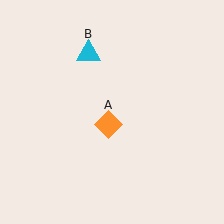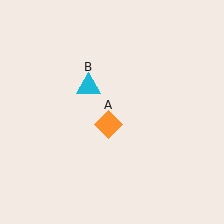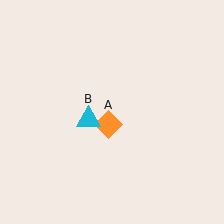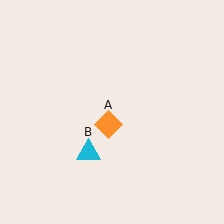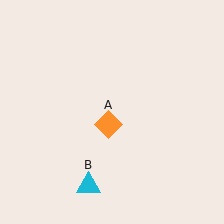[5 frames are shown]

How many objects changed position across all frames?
1 object changed position: cyan triangle (object B).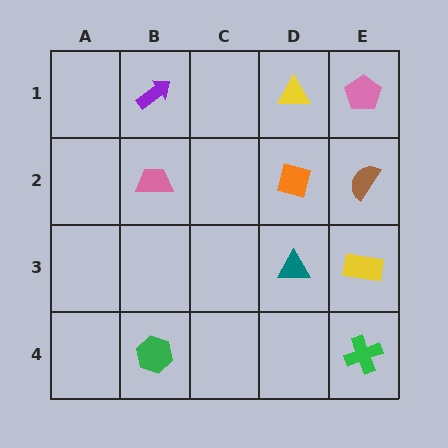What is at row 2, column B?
A pink trapezoid.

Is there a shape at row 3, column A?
No, that cell is empty.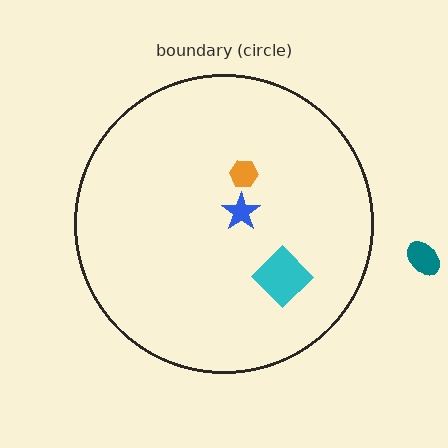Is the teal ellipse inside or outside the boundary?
Outside.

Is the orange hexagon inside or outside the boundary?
Inside.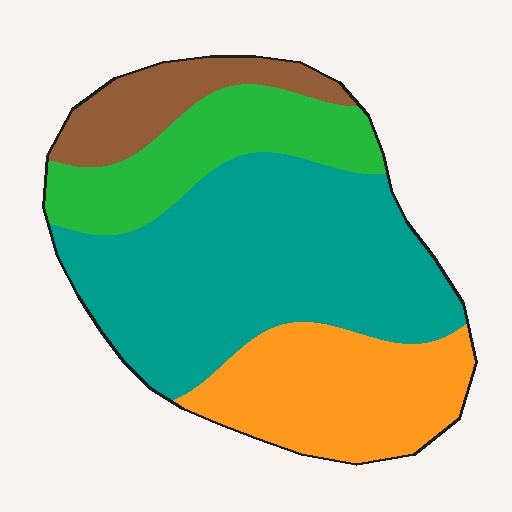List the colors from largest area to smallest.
From largest to smallest: teal, orange, green, brown.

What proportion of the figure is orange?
Orange takes up less than a quarter of the figure.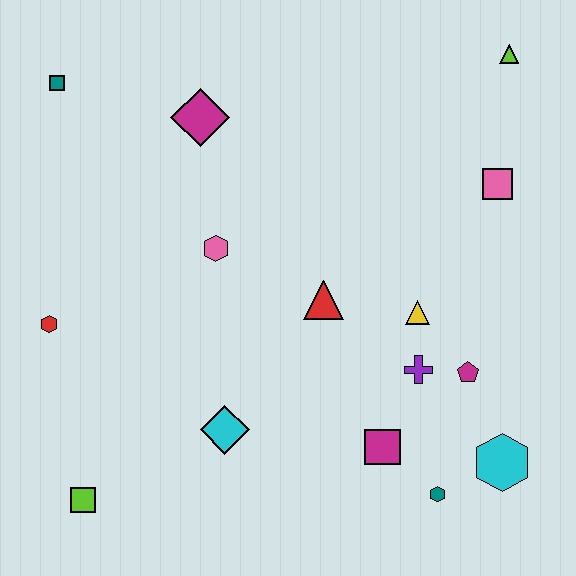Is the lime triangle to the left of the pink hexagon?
No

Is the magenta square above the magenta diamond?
No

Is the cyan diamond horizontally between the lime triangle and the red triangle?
No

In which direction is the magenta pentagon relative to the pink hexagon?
The magenta pentagon is to the right of the pink hexagon.